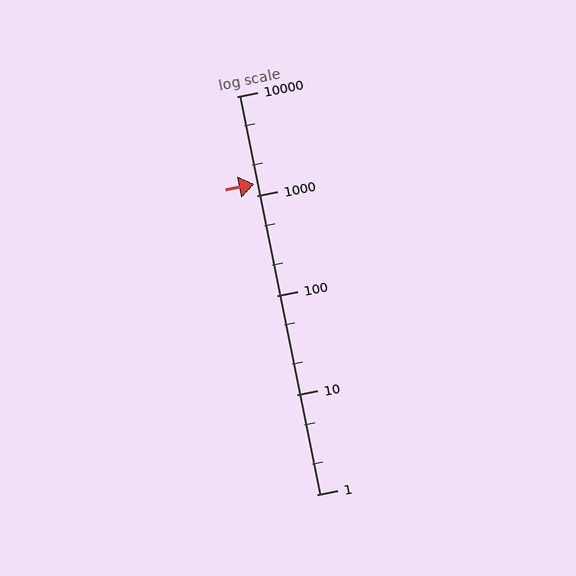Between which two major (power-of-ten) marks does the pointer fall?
The pointer is between 1000 and 10000.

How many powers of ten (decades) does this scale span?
The scale spans 4 decades, from 1 to 10000.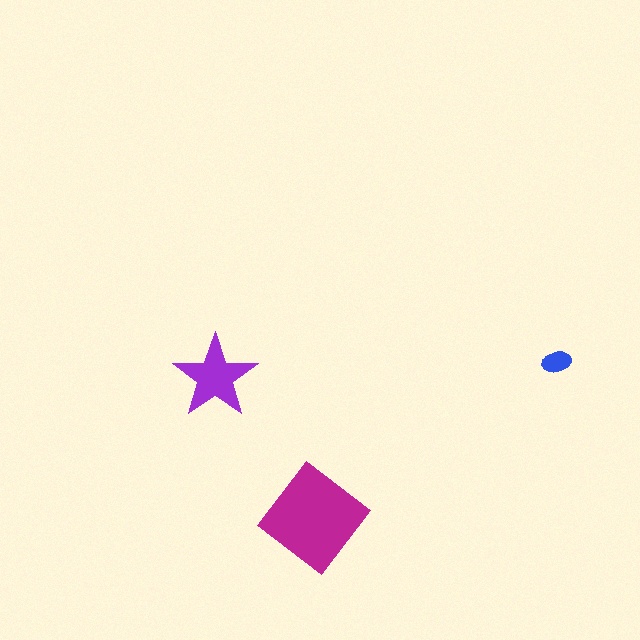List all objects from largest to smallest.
The magenta diamond, the purple star, the blue ellipse.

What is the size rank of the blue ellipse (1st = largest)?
3rd.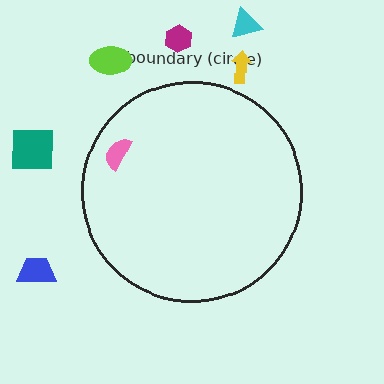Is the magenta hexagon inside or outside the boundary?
Outside.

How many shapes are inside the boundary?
1 inside, 6 outside.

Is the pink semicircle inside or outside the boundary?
Inside.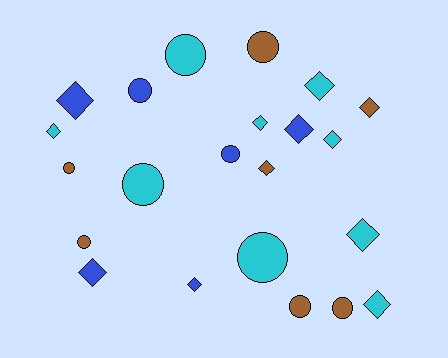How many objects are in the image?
There are 22 objects.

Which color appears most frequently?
Cyan, with 9 objects.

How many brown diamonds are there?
There are 2 brown diamonds.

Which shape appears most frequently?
Diamond, with 12 objects.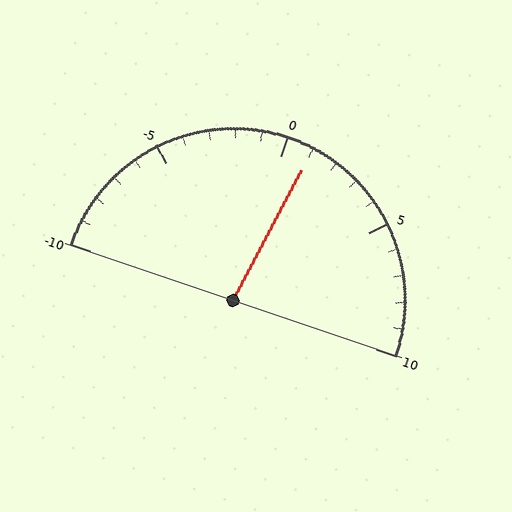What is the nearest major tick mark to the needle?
The nearest major tick mark is 0.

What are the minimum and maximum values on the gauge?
The gauge ranges from -10 to 10.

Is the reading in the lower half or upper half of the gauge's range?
The reading is in the upper half of the range (-10 to 10).